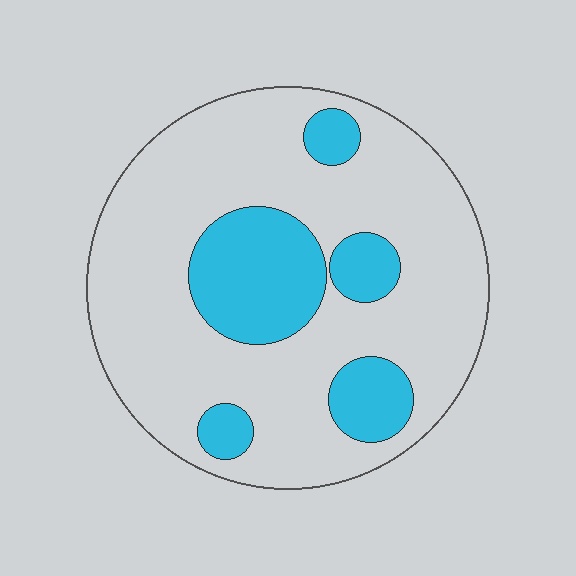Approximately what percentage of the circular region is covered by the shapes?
Approximately 25%.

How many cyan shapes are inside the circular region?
5.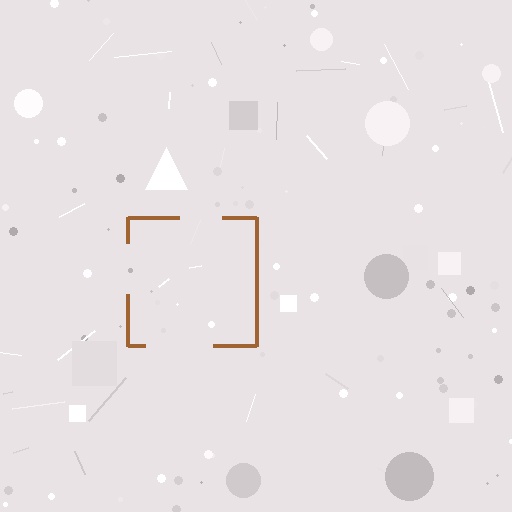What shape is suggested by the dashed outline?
The dashed outline suggests a square.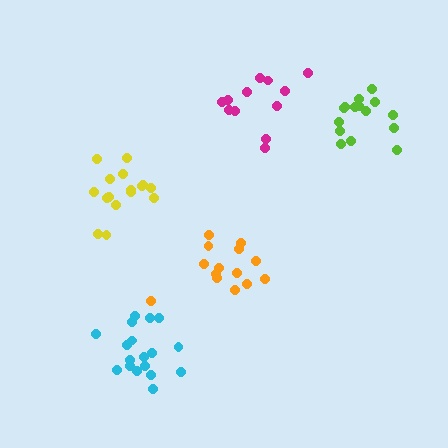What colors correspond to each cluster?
The clusters are colored: orange, yellow, cyan, lime, magenta.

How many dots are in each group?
Group 1: 14 dots, Group 2: 16 dots, Group 3: 18 dots, Group 4: 15 dots, Group 5: 12 dots (75 total).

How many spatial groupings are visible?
There are 5 spatial groupings.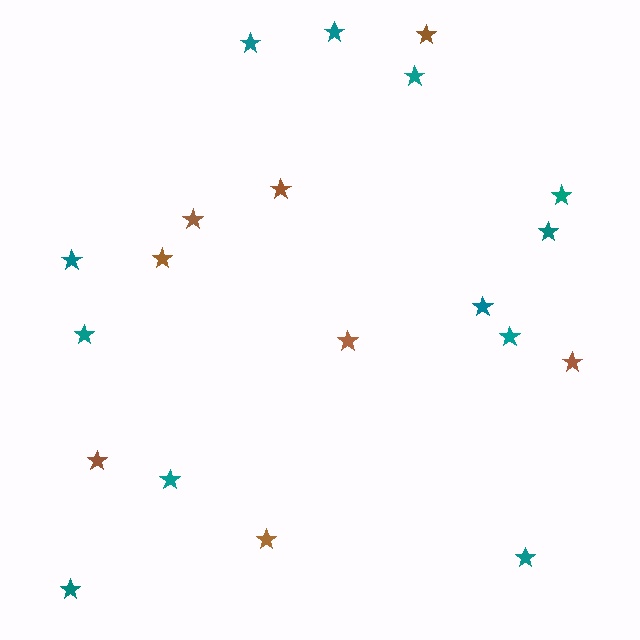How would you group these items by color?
There are 2 groups: one group of brown stars (8) and one group of teal stars (12).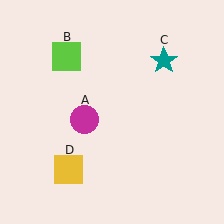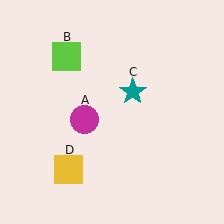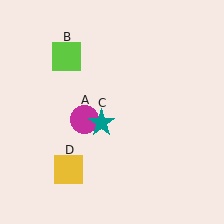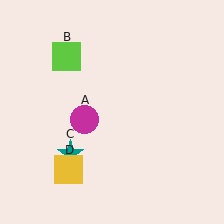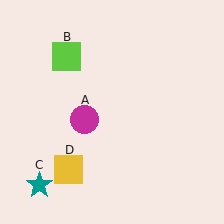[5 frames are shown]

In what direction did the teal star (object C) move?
The teal star (object C) moved down and to the left.